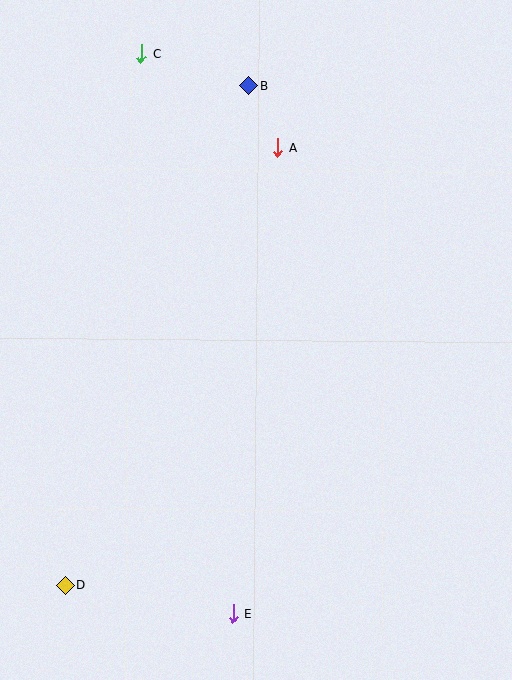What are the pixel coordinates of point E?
Point E is at (233, 614).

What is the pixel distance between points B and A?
The distance between B and A is 69 pixels.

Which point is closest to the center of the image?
Point A at (277, 148) is closest to the center.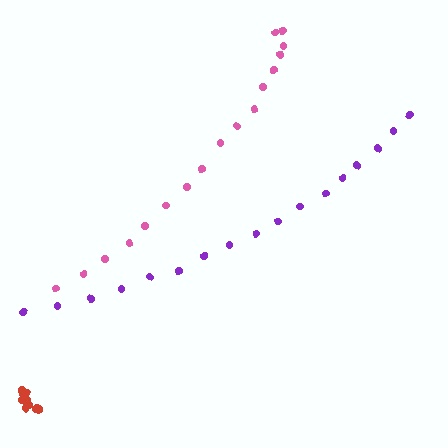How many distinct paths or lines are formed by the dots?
There are 3 distinct paths.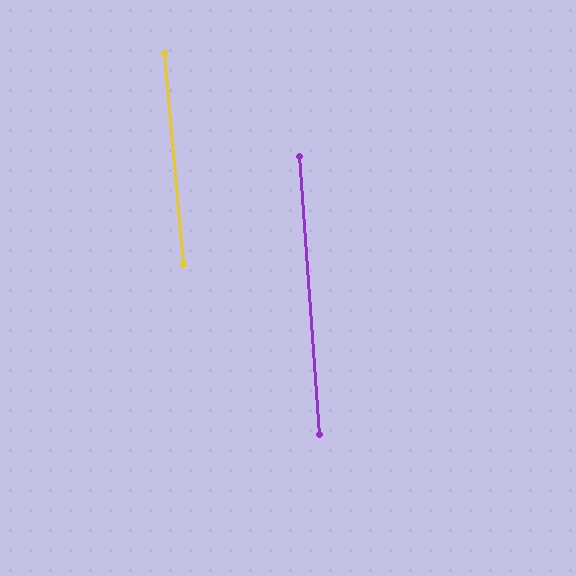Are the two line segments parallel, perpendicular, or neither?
Parallel — their directions differ by only 0.8°.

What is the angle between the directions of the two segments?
Approximately 1 degree.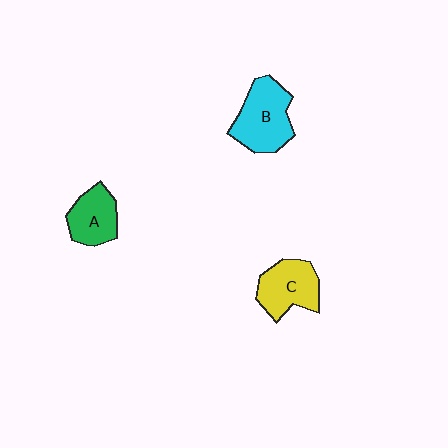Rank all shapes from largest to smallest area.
From largest to smallest: B (cyan), C (yellow), A (green).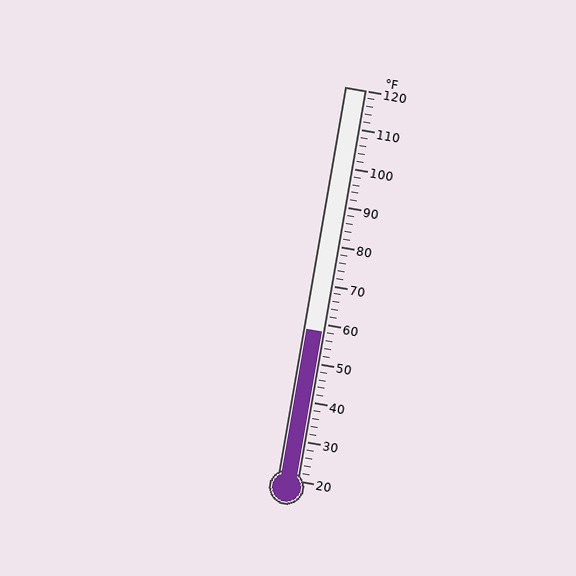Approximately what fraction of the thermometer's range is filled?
The thermometer is filled to approximately 40% of its range.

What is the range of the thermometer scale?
The thermometer scale ranges from 20°F to 120°F.